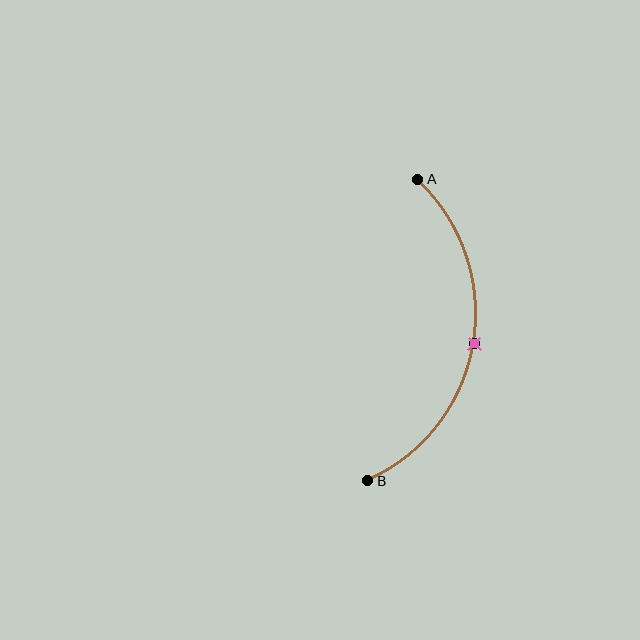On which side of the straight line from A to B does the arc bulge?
The arc bulges to the right of the straight line connecting A and B.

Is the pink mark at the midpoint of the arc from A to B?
Yes. The pink mark lies on the arc at equal arc-length from both A and B — it is the arc midpoint.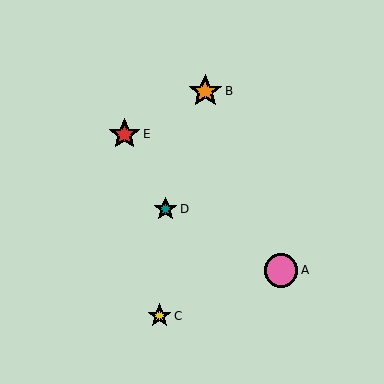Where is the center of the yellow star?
The center of the yellow star is at (160, 316).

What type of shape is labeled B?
Shape B is an orange star.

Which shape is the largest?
The orange star (labeled B) is the largest.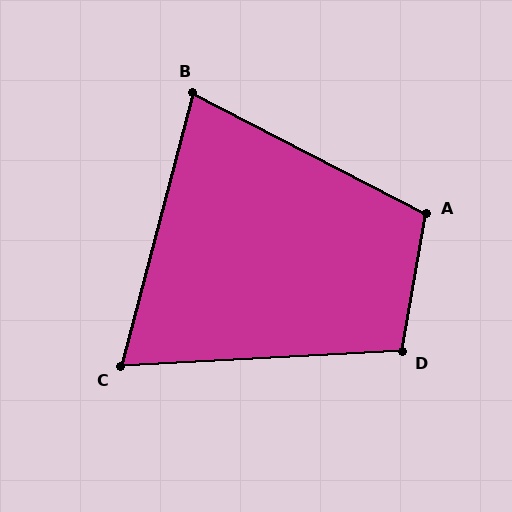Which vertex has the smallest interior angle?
C, at approximately 72 degrees.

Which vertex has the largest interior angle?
A, at approximately 108 degrees.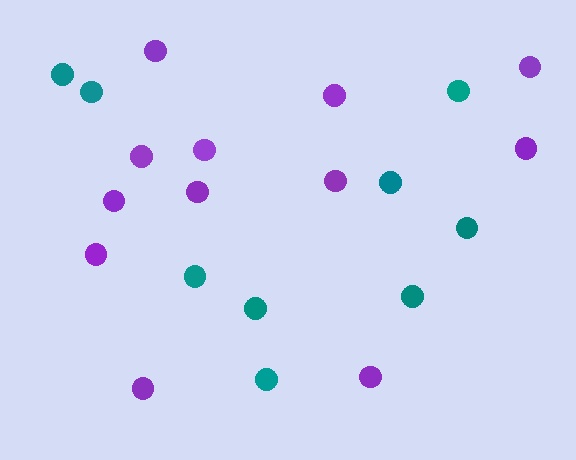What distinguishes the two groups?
There are 2 groups: one group of teal circles (9) and one group of purple circles (12).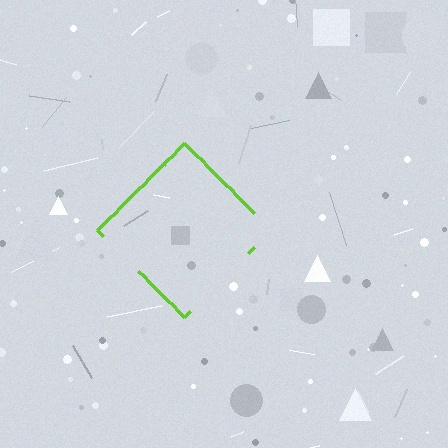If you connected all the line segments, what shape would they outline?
They would outline a diamond.